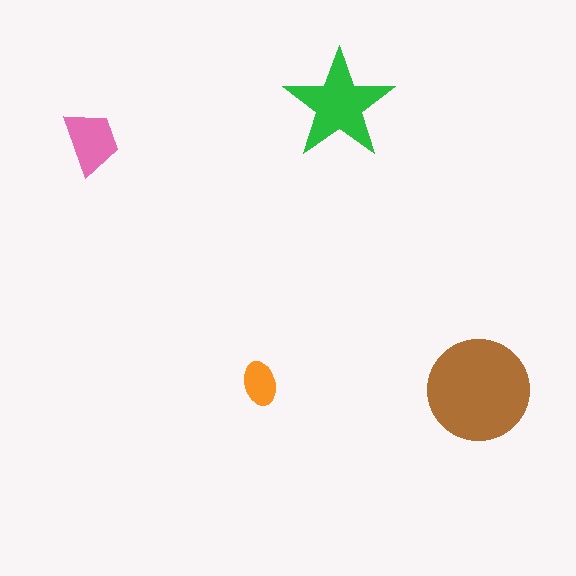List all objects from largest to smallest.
The brown circle, the green star, the pink trapezoid, the orange ellipse.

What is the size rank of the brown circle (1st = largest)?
1st.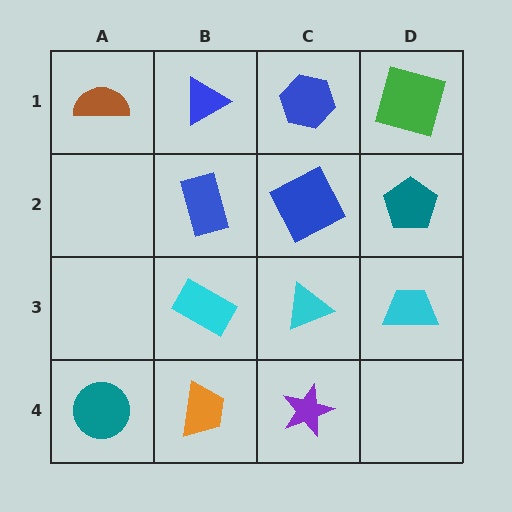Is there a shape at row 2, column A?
No, that cell is empty.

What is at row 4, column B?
An orange trapezoid.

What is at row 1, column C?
A blue hexagon.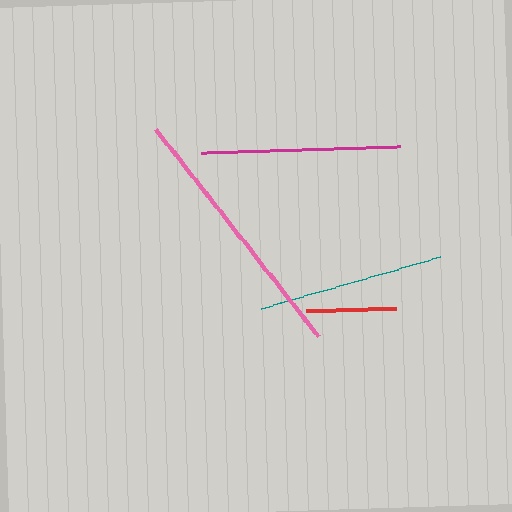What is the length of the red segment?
The red segment is approximately 91 pixels long.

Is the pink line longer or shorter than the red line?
The pink line is longer than the red line.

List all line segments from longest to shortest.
From longest to shortest: pink, magenta, teal, red.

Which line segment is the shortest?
The red line is the shortest at approximately 91 pixels.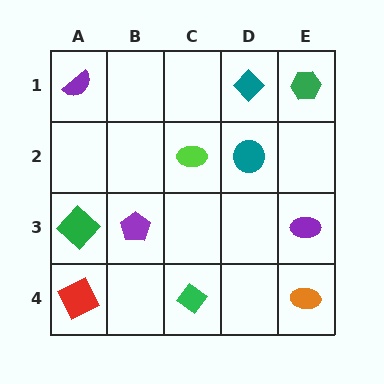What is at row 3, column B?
A purple pentagon.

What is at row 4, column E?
An orange ellipse.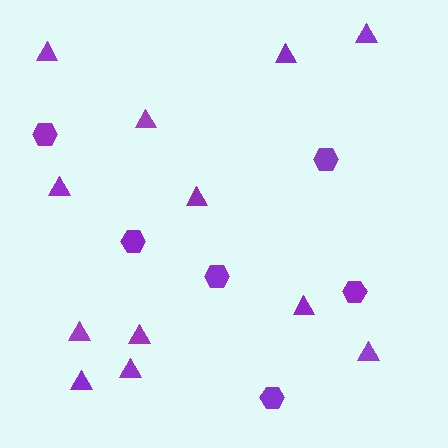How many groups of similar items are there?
There are 2 groups: one group of triangles (12) and one group of hexagons (6).